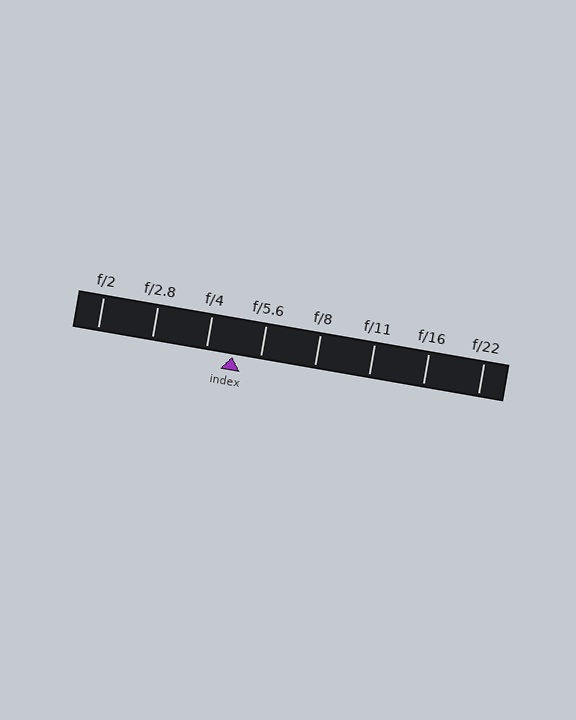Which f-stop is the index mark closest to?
The index mark is closest to f/4.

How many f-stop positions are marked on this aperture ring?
There are 8 f-stop positions marked.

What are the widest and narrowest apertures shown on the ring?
The widest aperture shown is f/2 and the narrowest is f/22.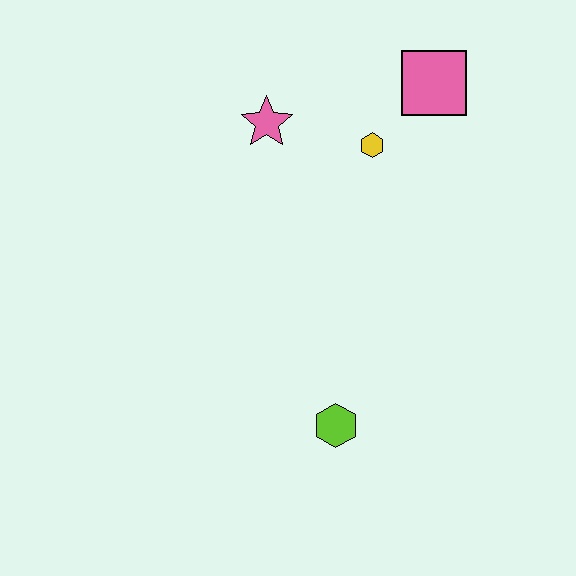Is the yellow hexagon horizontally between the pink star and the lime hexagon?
No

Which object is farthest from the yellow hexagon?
The lime hexagon is farthest from the yellow hexagon.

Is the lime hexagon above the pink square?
No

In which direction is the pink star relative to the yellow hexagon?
The pink star is to the left of the yellow hexagon.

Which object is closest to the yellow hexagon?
The pink square is closest to the yellow hexagon.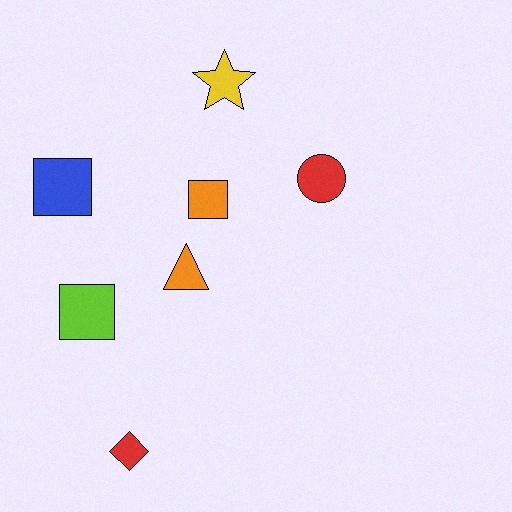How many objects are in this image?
There are 7 objects.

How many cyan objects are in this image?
There are no cyan objects.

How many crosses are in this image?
There are no crosses.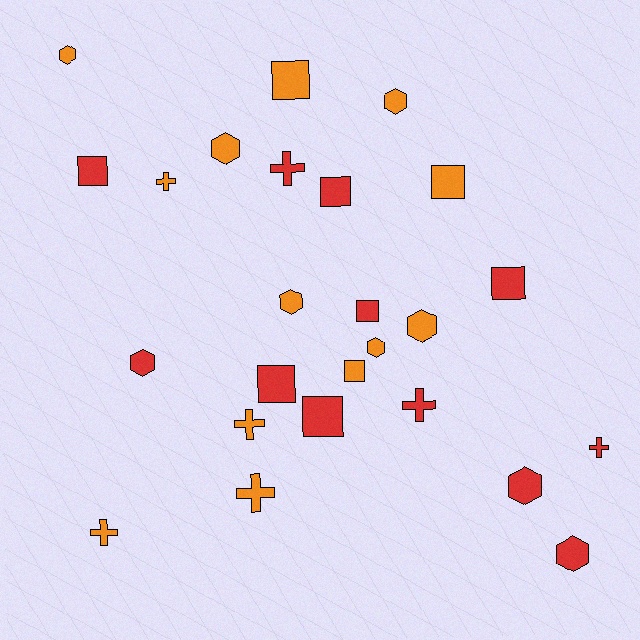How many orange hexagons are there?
There are 6 orange hexagons.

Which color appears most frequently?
Orange, with 13 objects.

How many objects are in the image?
There are 25 objects.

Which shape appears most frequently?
Square, with 9 objects.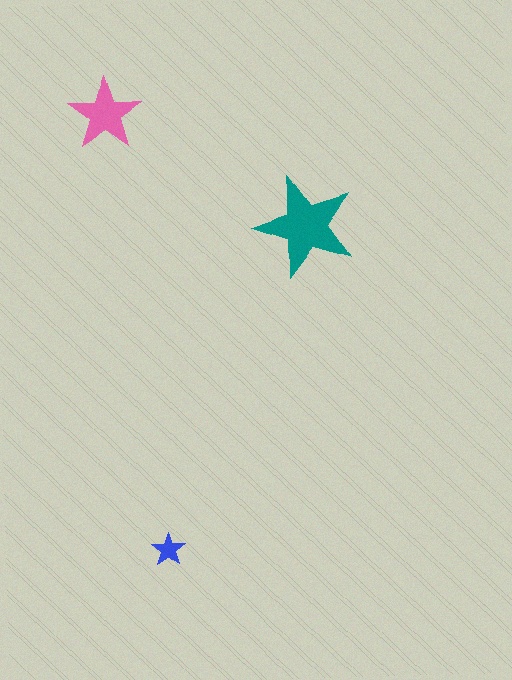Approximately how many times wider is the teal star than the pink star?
About 1.5 times wider.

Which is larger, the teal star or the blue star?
The teal one.